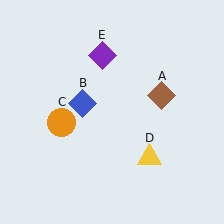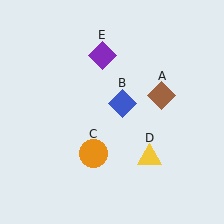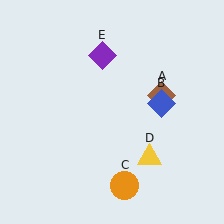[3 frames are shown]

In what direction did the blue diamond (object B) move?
The blue diamond (object B) moved right.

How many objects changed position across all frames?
2 objects changed position: blue diamond (object B), orange circle (object C).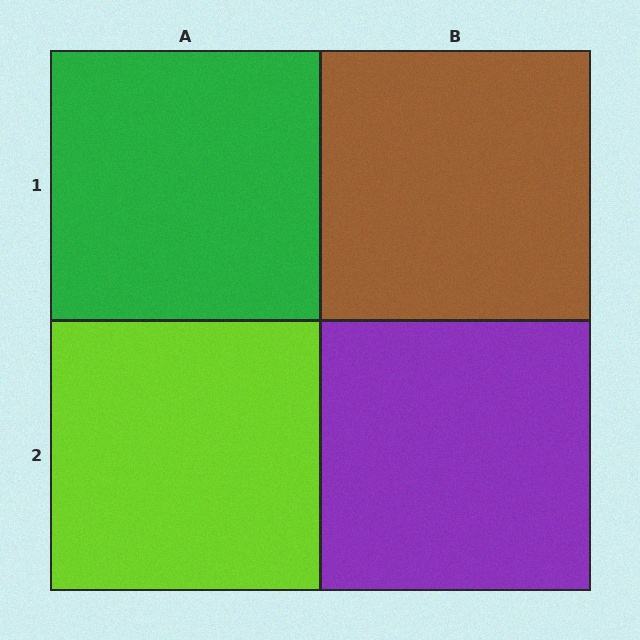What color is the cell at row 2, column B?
Purple.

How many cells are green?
1 cell is green.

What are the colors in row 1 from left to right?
Green, brown.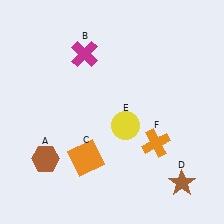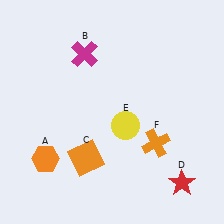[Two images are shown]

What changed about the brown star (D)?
In Image 1, D is brown. In Image 2, it changed to red.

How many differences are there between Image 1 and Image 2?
There are 2 differences between the two images.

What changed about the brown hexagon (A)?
In Image 1, A is brown. In Image 2, it changed to orange.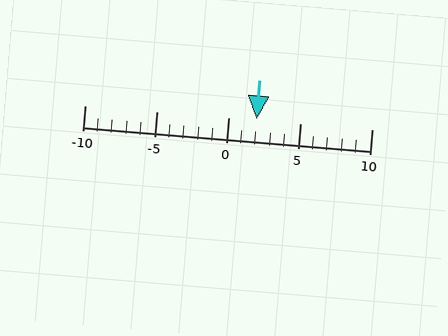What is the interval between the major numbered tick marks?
The major tick marks are spaced 5 units apart.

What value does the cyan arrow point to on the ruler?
The cyan arrow points to approximately 2.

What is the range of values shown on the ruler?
The ruler shows values from -10 to 10.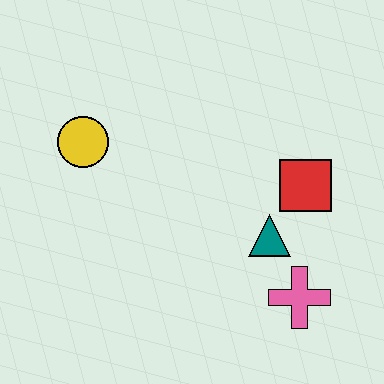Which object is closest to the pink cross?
The teal triangle is closest to the pink cross.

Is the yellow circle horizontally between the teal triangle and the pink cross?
No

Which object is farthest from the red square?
The yellow circle is farthest from the red square.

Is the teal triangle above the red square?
No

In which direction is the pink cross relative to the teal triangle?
The pink cross is below the teal triangle.